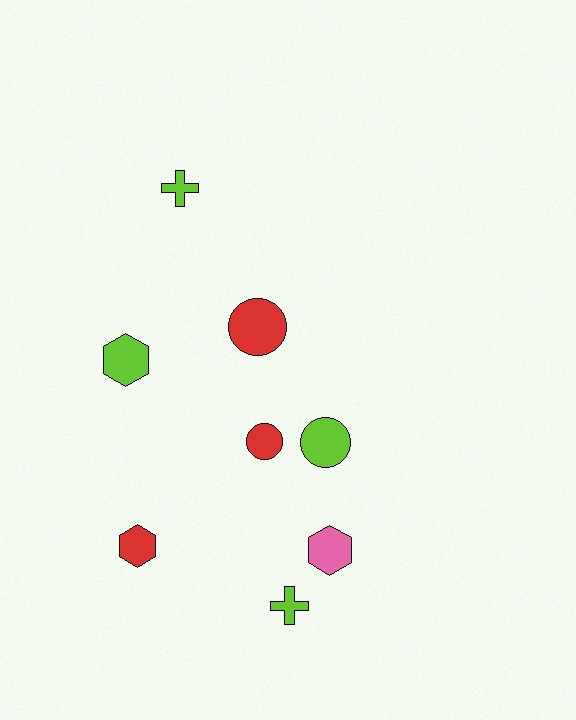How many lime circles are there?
There is 1 lime circle.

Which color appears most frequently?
Lime, with 4 objects.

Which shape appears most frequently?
Hexagon, with 3 objects.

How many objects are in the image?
There are 8 objects.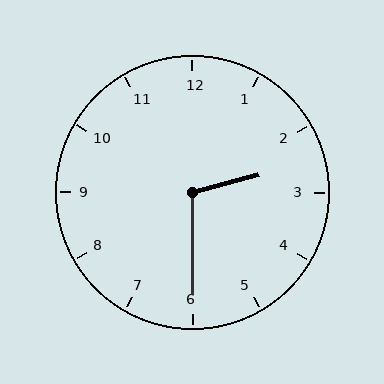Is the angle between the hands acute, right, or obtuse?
It is obtuse.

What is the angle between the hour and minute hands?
Approximately 105 degrees.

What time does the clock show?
2:30.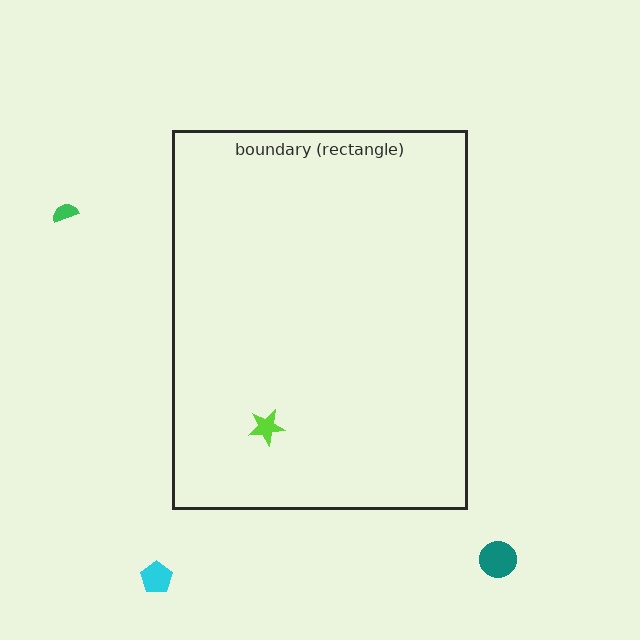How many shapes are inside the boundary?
1 inside, 3 outside.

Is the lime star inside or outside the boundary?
Inside.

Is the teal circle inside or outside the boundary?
Outside.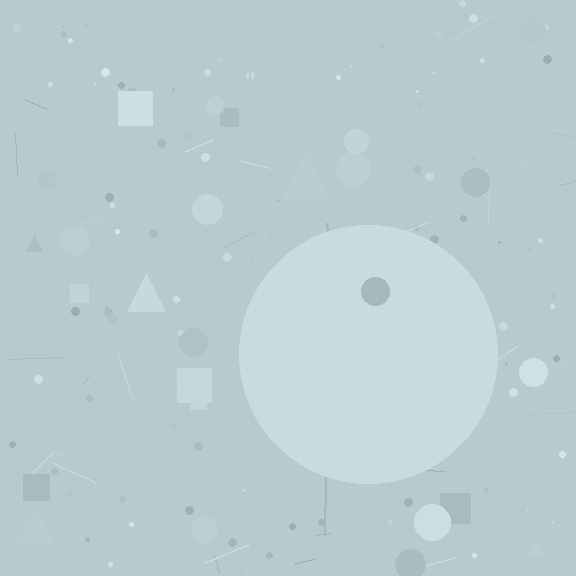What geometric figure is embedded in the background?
A circle is embedded in the background.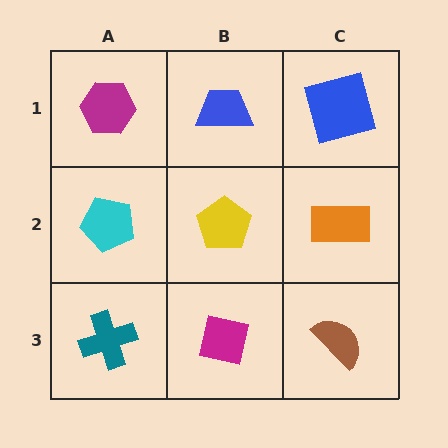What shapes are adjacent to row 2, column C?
A blue square (row 1, column C), a brown semicircle (row 3, column C), a yellow pentagon (row 2, column B).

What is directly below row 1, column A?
A cyan pentagon.